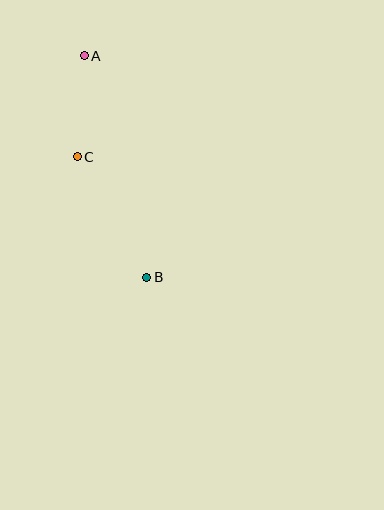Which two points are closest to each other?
Points A and C are closest to each other.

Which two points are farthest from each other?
Points A and B are farthest from each other.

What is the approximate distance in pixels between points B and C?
The distance between B and C is approximately 139 pixels.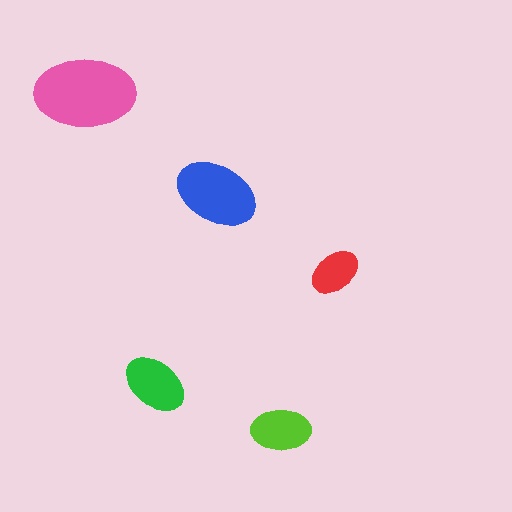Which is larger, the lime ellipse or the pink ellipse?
The pink one.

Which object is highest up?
The pink ellipse is topmost.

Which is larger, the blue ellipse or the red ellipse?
The blue one.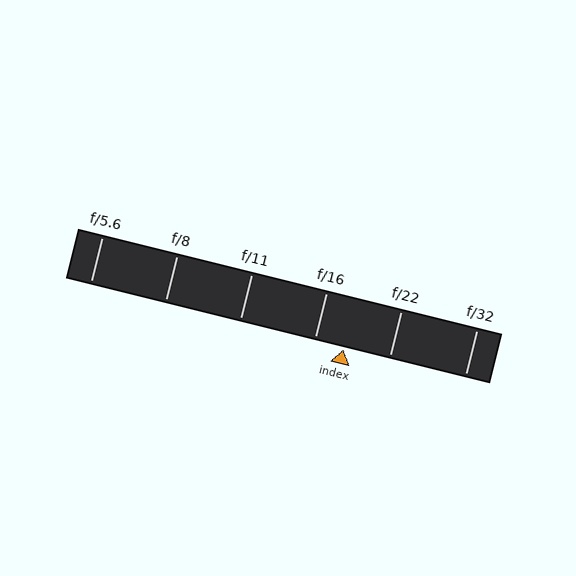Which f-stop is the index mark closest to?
The index mark is closest to f/16.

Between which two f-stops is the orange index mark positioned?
The index mark is between f/16 and f/22.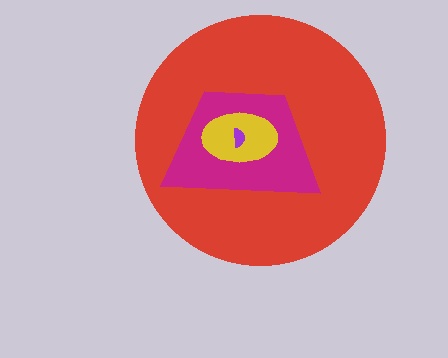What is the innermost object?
The purple semicircle.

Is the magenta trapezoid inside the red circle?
Yes.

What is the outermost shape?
The red circle.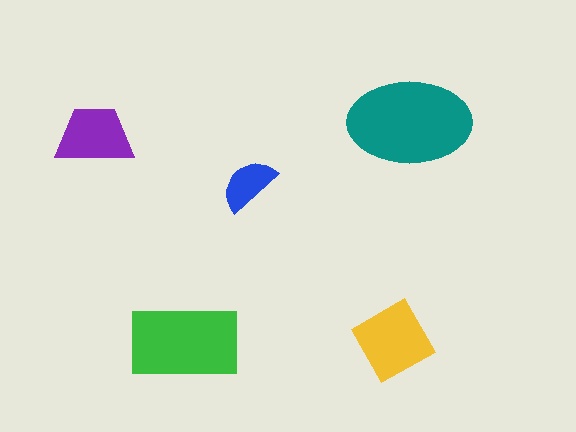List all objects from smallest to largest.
The blue semicircle, the purple trapezoid, the yellow diamond, the green rectangle, the teal ellipse.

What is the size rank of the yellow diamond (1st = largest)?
3rd.